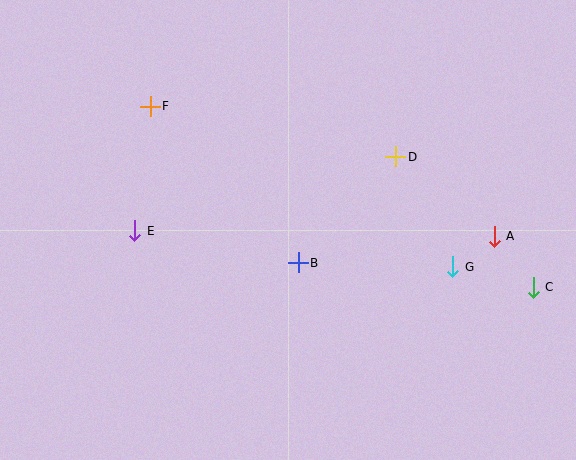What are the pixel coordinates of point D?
Point D is at (396, 157).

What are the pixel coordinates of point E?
Point E is at (135, 231).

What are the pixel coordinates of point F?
Point F is at (150, 106).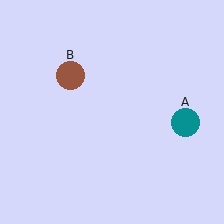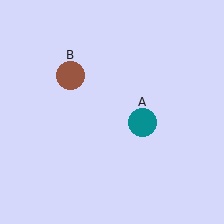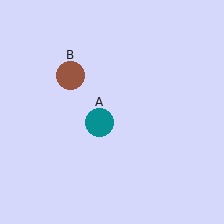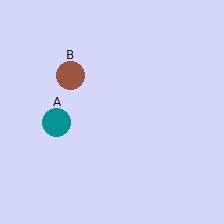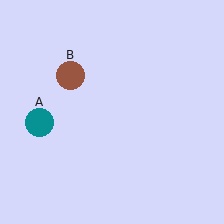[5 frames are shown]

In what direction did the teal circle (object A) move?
The teal circle (object A) moved left.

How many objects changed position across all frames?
1 object changed position: teal circle (object A).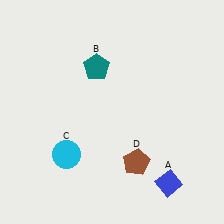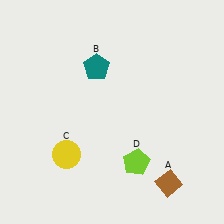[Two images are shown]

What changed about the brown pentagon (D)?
In Image 1, D is brown. In Image 2, it changed to lime.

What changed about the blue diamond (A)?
In Image 1, A is blue. In Image 2, it changed to brown.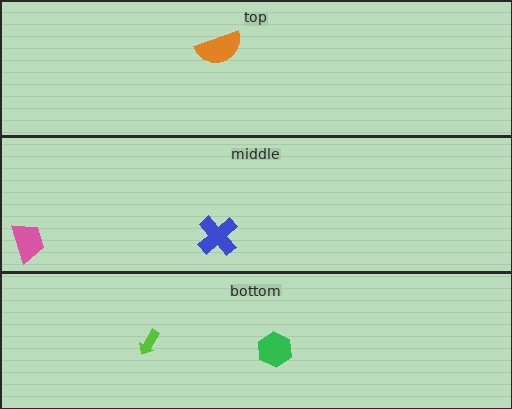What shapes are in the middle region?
The blue cross, the pink trapezoid.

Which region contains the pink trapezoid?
The middle region.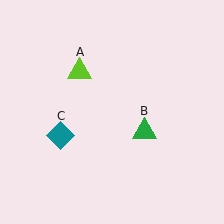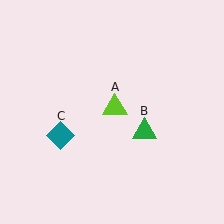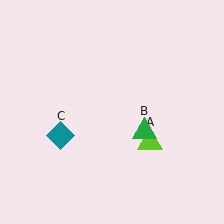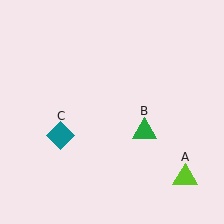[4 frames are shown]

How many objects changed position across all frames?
1 object changed position: lime triangle (object A).